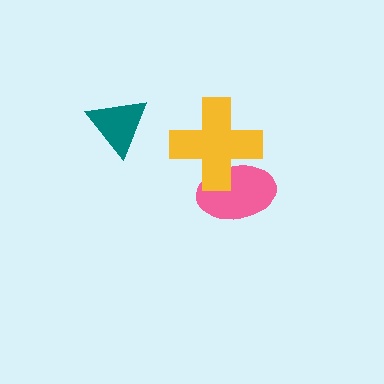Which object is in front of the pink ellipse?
The yellow cross is in front of the pink ellipse.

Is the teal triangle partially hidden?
No, no other shape covers it.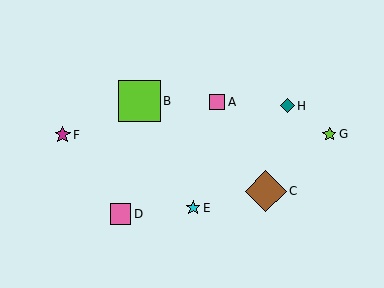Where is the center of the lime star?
The center of the lime star is at (329, 134).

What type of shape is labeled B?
Shape B is a lime square.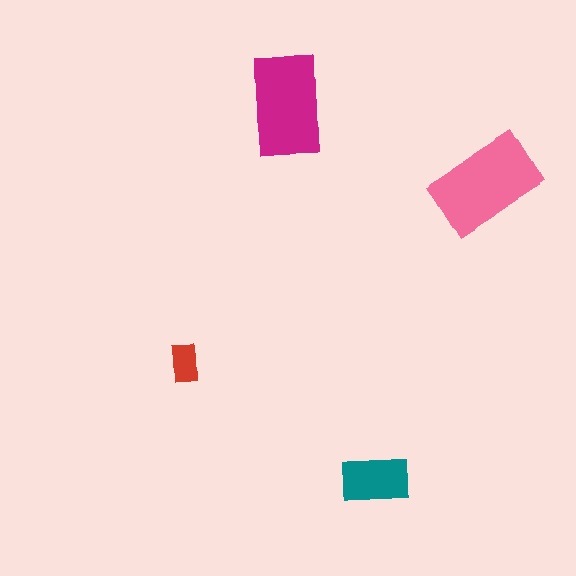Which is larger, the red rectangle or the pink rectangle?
The pink one.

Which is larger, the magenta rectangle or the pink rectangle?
The pink one.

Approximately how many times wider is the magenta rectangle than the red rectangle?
About 2.5 times wider.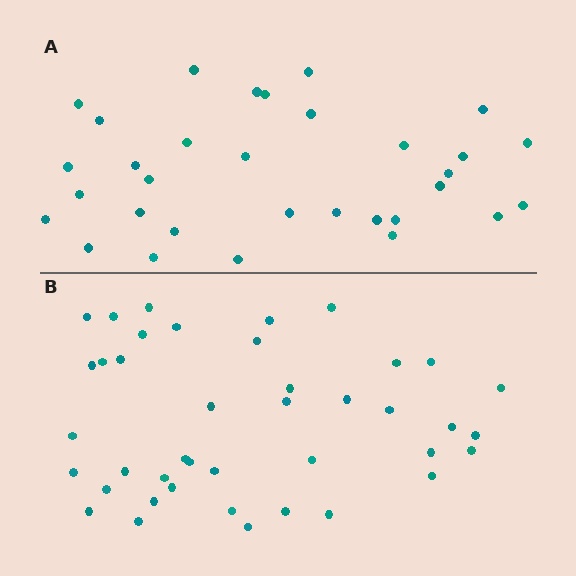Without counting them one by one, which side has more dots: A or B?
Region B (the bottom region) has more dots.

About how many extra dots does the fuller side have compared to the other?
Region B has roughly 8 or so more dots than region A.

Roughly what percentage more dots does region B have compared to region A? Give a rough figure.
About 30% more.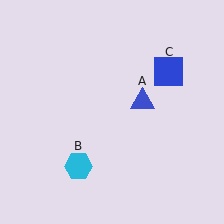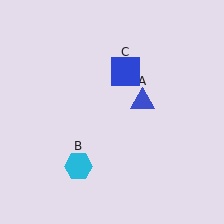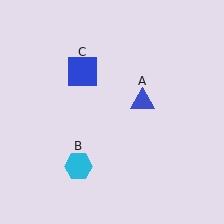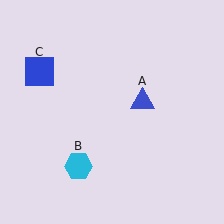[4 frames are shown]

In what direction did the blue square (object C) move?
The blue square (object C) moved left.